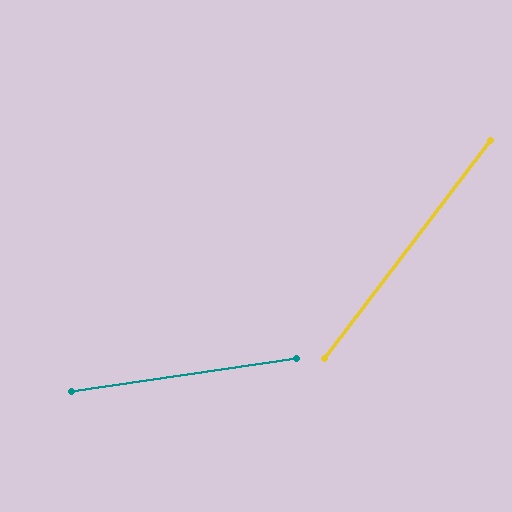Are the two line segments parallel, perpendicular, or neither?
Neither parallel nor perpendicular — they differ by about 44°.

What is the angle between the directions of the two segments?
Approximately 44 degrees.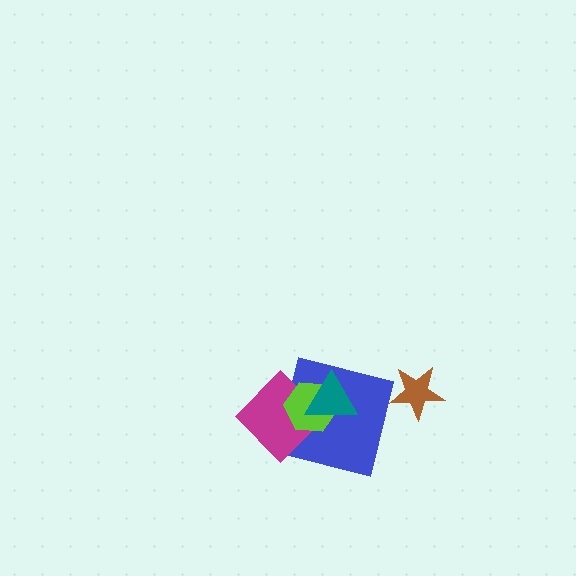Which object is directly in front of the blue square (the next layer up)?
The magenta diamond is directly in front of the blue square.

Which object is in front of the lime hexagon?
The teal triangle is in front of the lime hexagon.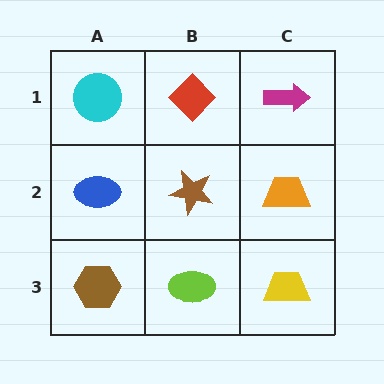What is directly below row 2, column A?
A brown hexagon.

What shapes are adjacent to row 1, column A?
A blue ellipse (row 2, column A), a red diamond (row 1, column B).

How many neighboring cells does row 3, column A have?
2.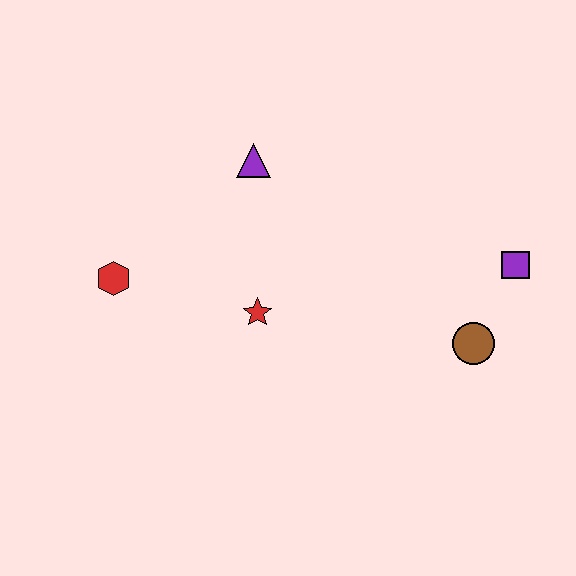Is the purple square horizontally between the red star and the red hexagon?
No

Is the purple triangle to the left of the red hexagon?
No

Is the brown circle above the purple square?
No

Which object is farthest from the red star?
The purple square is farthest from the red star.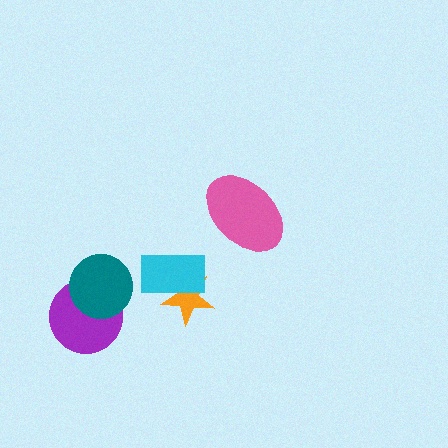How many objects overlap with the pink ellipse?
0 objects overlap with the pink ellipse.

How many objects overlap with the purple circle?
1 object overlaps with the purple circle.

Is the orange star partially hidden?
Yes, it is partially covered by another shape.